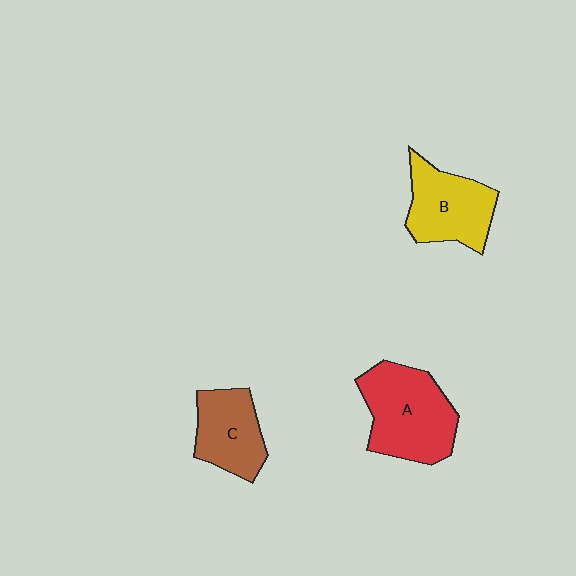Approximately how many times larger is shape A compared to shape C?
Approximately 1.5 times.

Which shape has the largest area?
Shape A (red).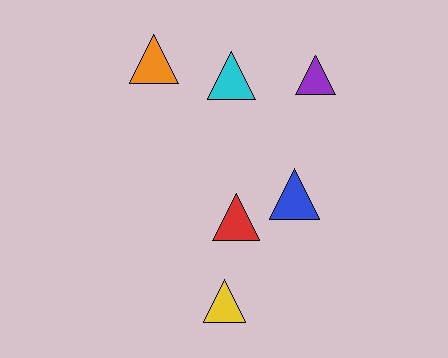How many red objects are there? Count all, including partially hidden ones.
There is 1 red object.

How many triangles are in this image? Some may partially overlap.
There are 6 triangles.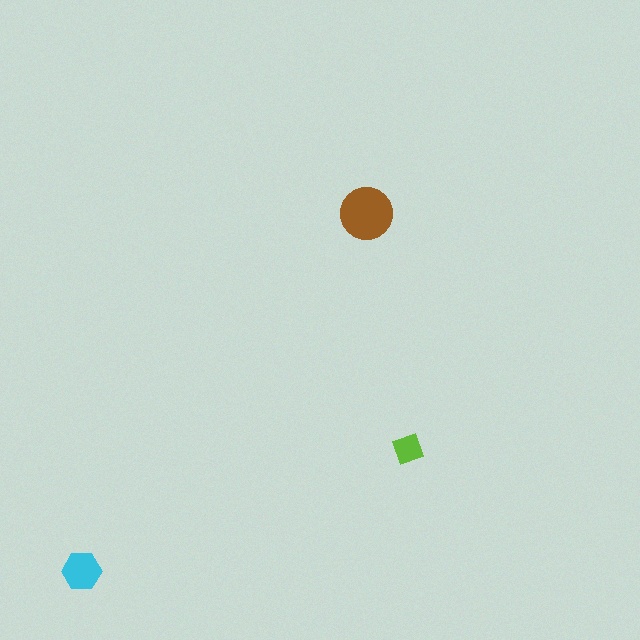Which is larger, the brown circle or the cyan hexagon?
The brown circle.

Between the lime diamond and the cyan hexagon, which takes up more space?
The cyan hexagon.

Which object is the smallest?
The lime diamond.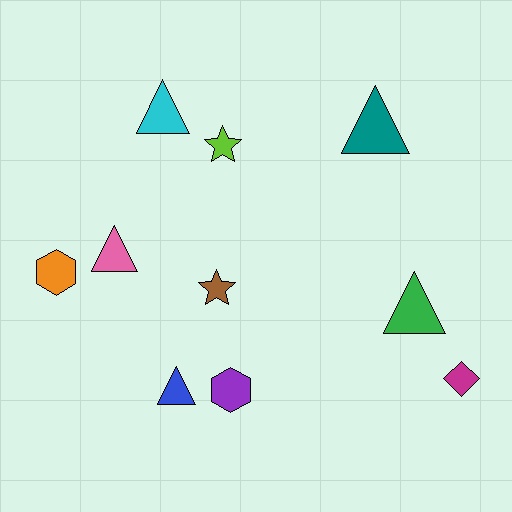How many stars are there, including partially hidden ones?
There are 2 stars.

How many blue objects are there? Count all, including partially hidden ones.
There is 1 blue object.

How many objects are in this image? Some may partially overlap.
There are 10 objects.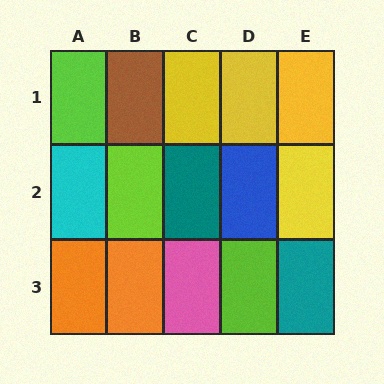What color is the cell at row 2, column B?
Lime.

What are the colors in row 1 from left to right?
Lime, brown, yellow, yellow, yellow.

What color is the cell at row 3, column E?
Teal.